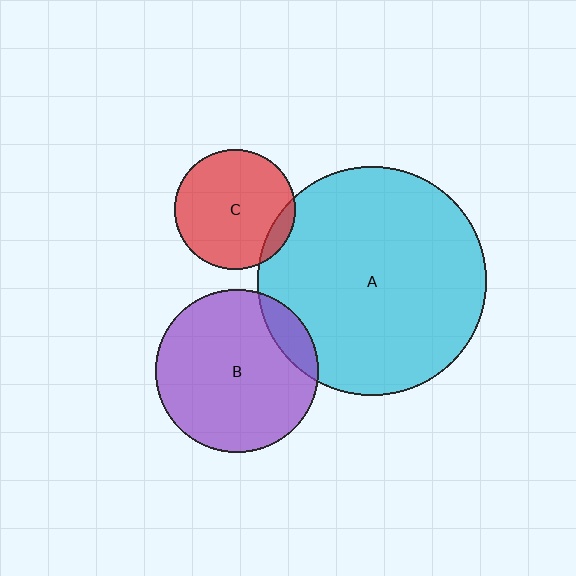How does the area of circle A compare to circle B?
Approximately 2.0 times.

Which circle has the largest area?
Circle A (cyan).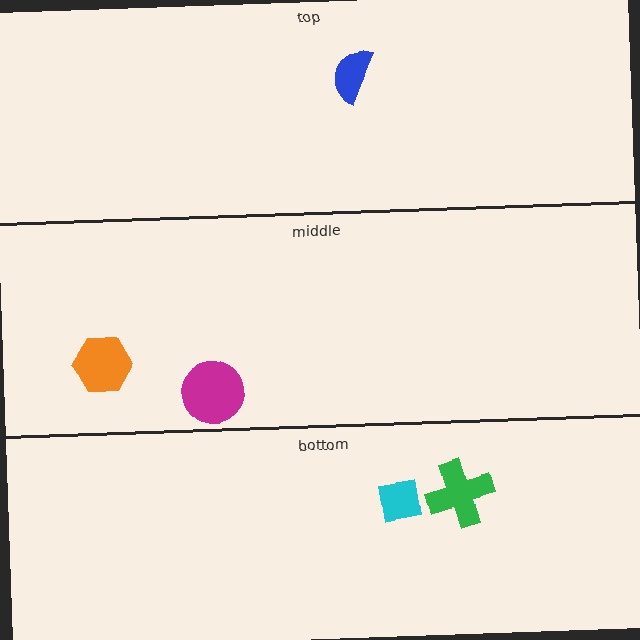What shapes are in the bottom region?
The cyan square, the green cross.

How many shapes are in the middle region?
2.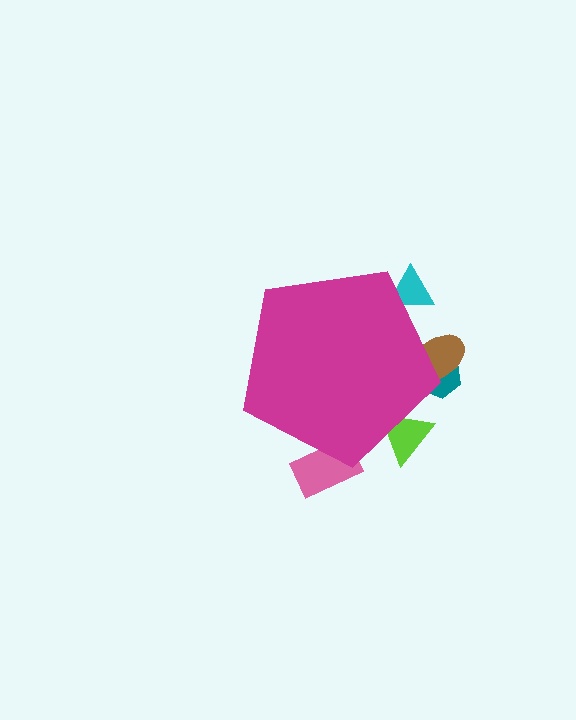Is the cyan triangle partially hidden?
Yes, the cyan triangle is partially hidden behind the magenta pentagon.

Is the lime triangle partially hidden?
Yes, the lime triangle is partially hidden behind the magenta pentagon.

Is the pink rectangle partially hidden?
Yes, the pink rectangle is partially hidden behind the magenta pentagon.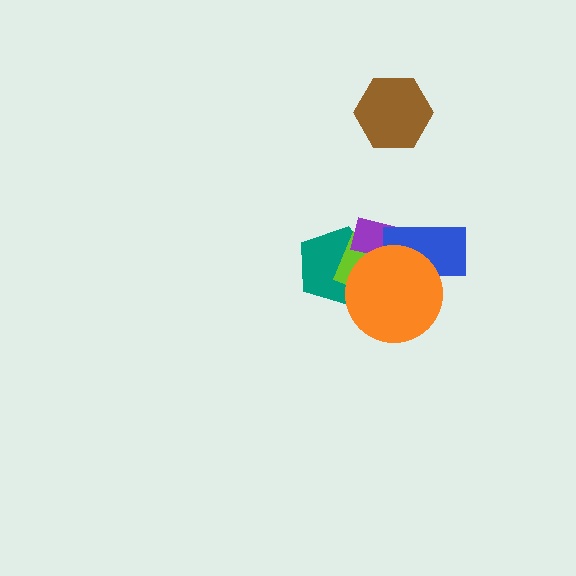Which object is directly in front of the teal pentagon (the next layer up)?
The lime diamond is directly in front of the teal pentagon.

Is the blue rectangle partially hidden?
Yes, it is partially covered by another shape.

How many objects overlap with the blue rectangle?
3 objects overlap with the blue rectangle.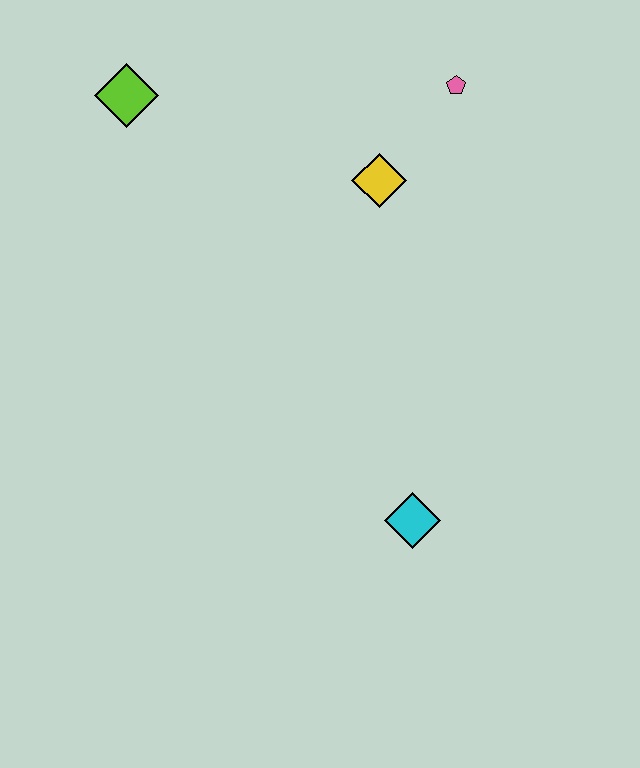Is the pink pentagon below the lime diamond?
No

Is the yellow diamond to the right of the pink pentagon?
No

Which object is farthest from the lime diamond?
The cyan diamond is farthest from the lime diamond.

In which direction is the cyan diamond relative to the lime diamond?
The cyan diamond is below the lime diamond.